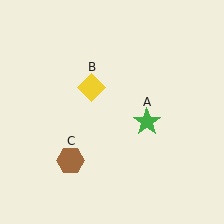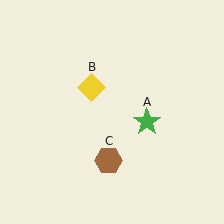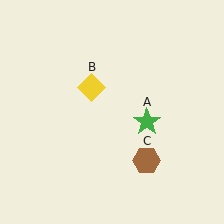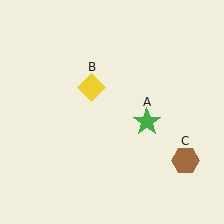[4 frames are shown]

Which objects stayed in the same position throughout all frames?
Green star (object A) and yellow diamond (object B) remained stationary.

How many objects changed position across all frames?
1 object changed position: brown hexagon (object C).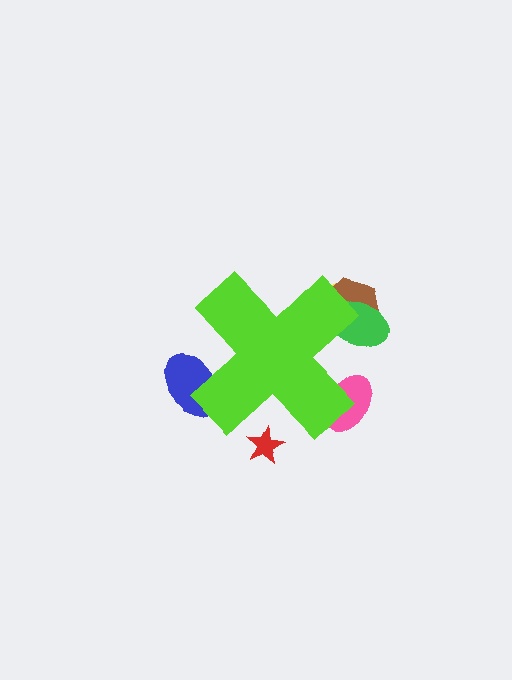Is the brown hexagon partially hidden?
Yes, the brown hexagon is partially hidden behind the lime cross.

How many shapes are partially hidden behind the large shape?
6 shapes are partially hidden.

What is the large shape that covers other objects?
A lime cross.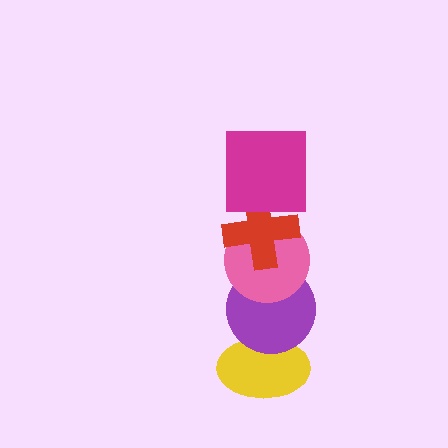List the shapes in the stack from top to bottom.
From top to bottom: the magenta square, the red cross, the pink circle, the purple circle, the yellow ellipse.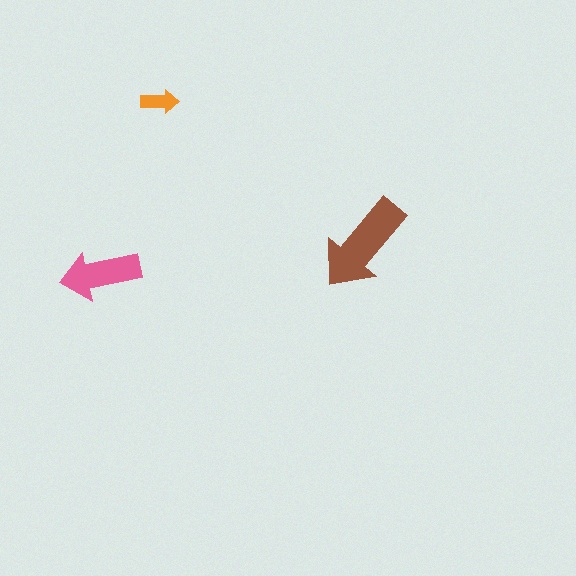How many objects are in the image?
There are 3 objects in the image.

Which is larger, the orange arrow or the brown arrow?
The brown one.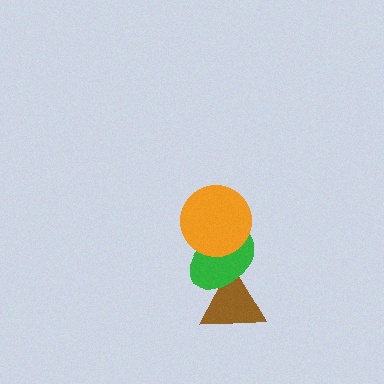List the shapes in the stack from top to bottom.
From top to bottom: the orange circle, the green ellipse, the brown triangle.